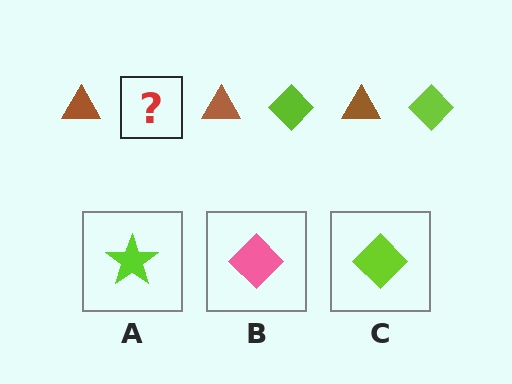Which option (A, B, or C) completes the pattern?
C.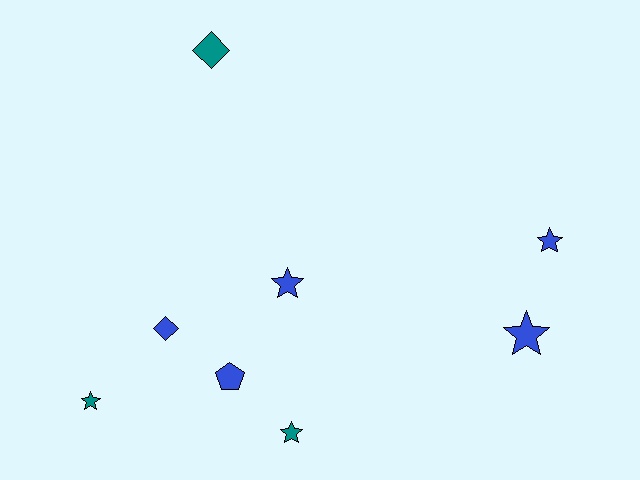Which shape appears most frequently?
Star, with 5 objects.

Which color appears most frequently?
Blue, with 5 objects.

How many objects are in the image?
There are 8 objects.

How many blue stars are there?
There are 3 blue stars.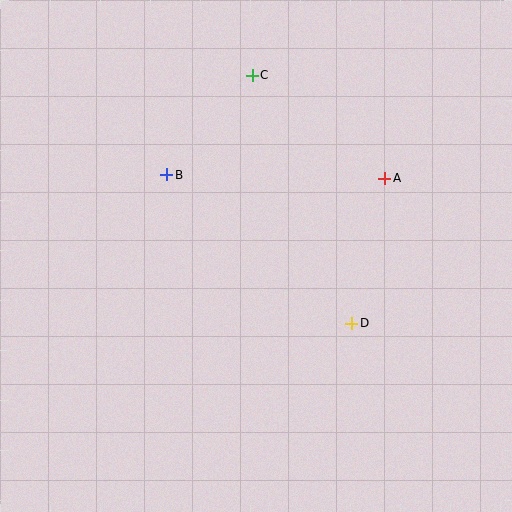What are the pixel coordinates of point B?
Point B is at (167, 175).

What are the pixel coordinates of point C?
Point C is at (252, 75).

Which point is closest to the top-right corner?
Point A is closest to the top-right corner.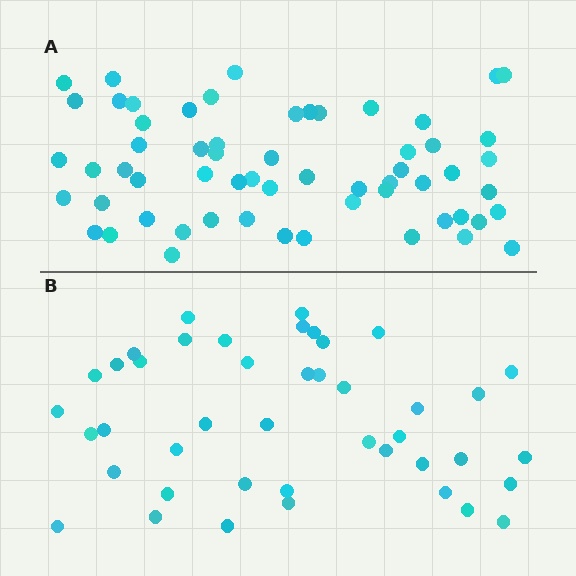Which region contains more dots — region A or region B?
Region A (the top region) has more dots.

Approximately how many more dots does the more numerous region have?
Region A has approximately 15 more dots than region B.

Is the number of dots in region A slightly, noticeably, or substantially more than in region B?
Region A has noticeably more, but not dramatically so. The ratio is roughly 1.4 to 1.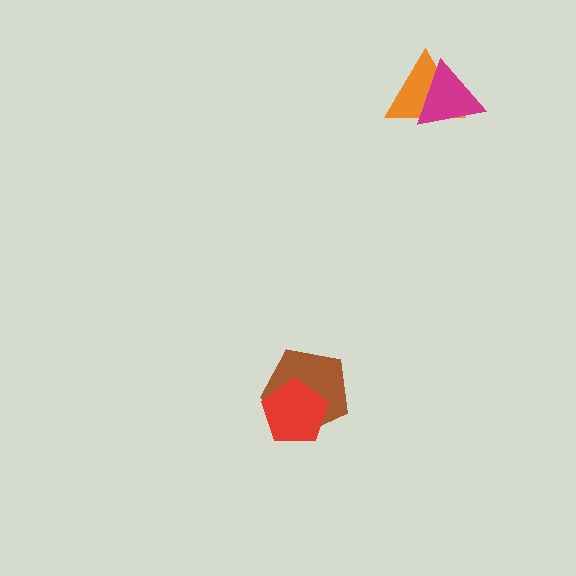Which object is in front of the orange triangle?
The magenta triangle is in front of the orange triangle.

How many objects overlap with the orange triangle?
1 object overlaps with the orange triangle.